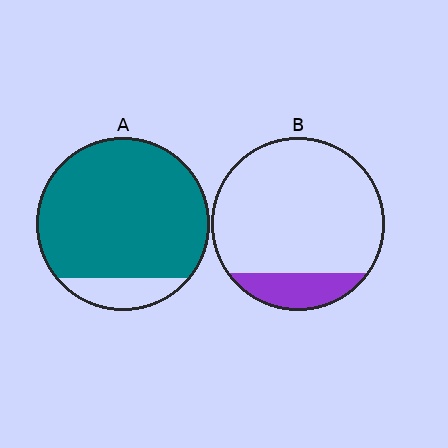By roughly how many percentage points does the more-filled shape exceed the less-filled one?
By roughly 70 percentage points (A over B).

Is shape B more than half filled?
No.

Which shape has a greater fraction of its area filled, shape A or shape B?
Shape A.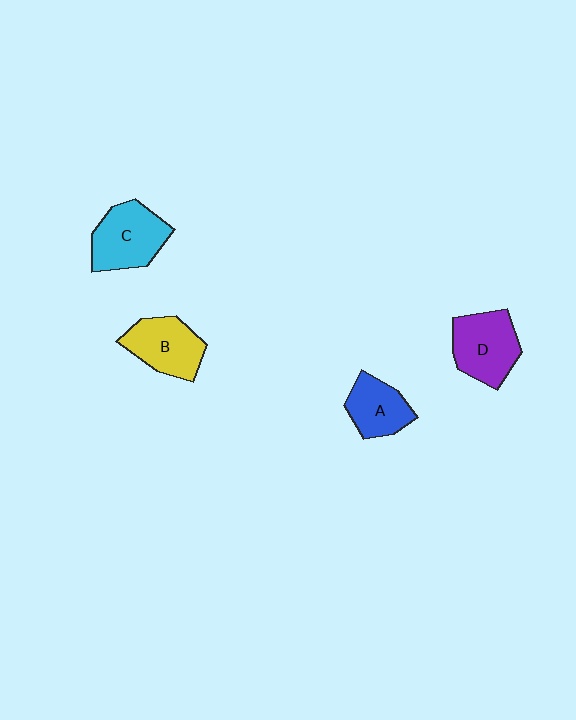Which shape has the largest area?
Shape C (cyan).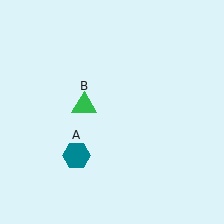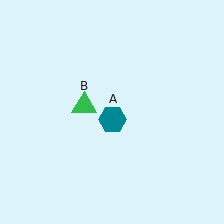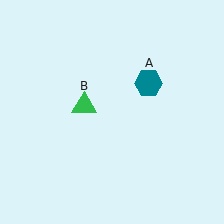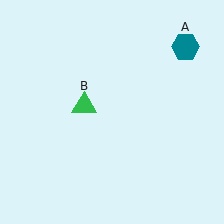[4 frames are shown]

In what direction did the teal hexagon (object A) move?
The teal hexagon (object A) moved up and to the right.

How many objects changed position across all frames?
1 object changed position: teal hexagon (object A).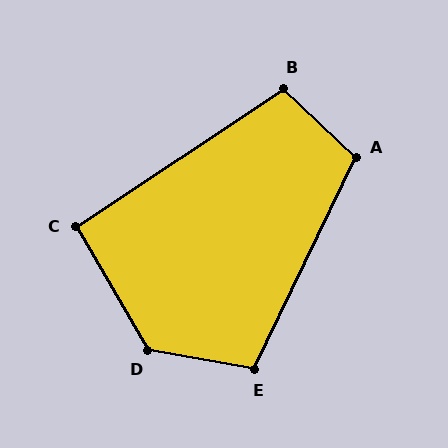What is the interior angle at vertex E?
Approximately 106 degrees (obtuse).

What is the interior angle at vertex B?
Approximately 103 degrees (obtuse).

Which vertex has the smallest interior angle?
C, at approximately 94 degrees.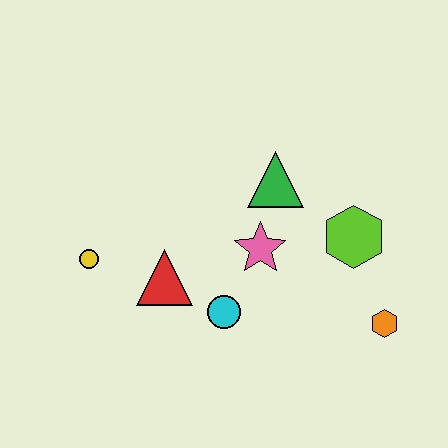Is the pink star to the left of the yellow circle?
No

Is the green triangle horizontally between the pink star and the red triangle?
No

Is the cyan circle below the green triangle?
Yes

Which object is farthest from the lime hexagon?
The yellow circle is farthest from the lime hexagon.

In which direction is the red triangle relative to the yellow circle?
The red triangle is to the right of the yellow circle.